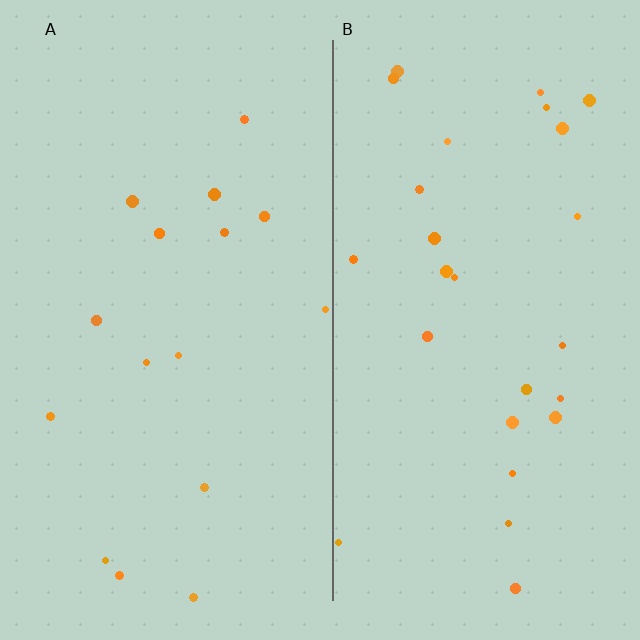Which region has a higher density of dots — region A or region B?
B (the right).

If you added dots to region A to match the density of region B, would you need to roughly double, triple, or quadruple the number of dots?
Approximately double.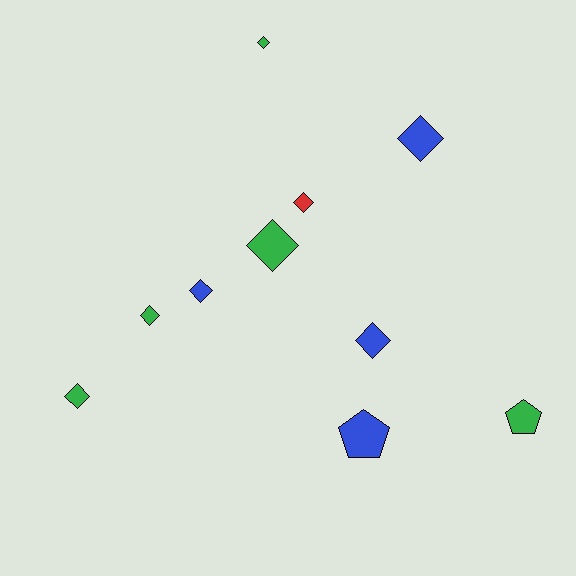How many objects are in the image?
There are 10 objects.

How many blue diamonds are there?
There are 3 blue diamonds.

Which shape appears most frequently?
Diamond, with 8 objects.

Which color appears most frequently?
Green, with 5 objects.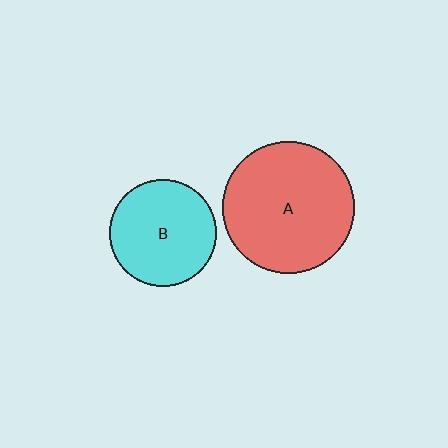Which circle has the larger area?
Circle A (red).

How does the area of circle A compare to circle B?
Approximately 1.5 times.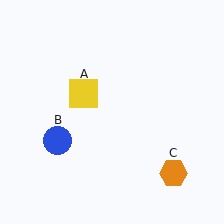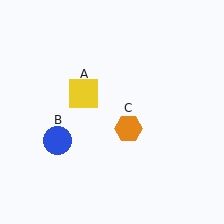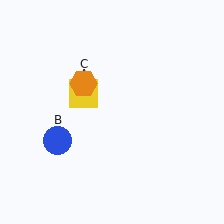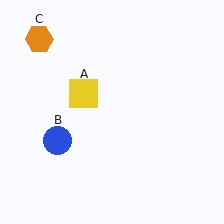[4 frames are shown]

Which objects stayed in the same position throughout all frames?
Yellow square (object A) and blue circle (object B) remained stationary.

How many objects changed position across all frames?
1 object changed position: orange hexagon (object C).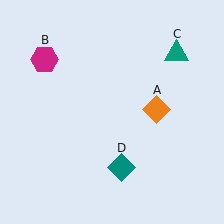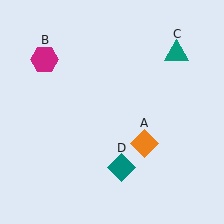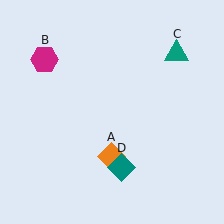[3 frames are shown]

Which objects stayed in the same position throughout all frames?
Magenta hexagon (object B) and teal triangle (object C) and teal diamond (object D) remained stationary.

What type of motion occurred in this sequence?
The orange diamond (object A) rotated clockwise around the center of the scene.